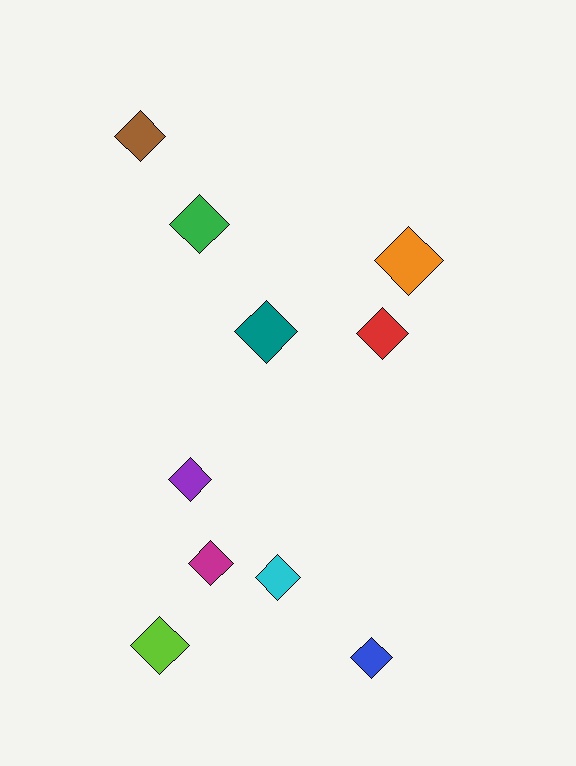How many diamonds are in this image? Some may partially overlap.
There are 10 diamonds.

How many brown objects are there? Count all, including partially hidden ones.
There is 1 brown object.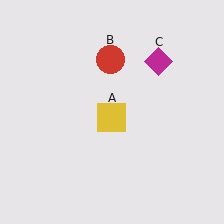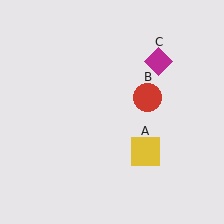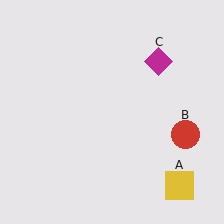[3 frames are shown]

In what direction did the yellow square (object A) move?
The yellow square (object A) moved down and to the right.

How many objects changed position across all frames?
2 objects changed position: yellow square (object A), red circle (object B).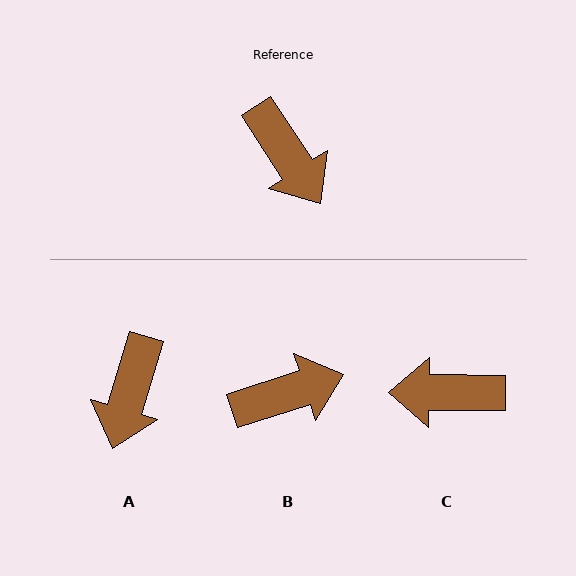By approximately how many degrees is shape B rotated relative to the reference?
Approximately 75 degrees counter-clockwise.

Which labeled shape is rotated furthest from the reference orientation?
C, about 124 degrees away.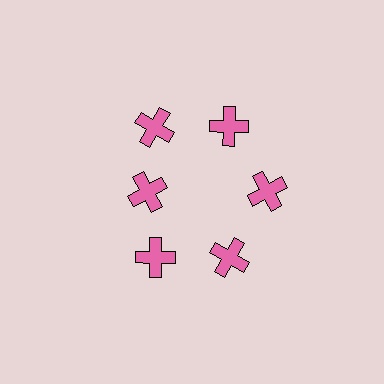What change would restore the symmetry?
The symmetry would be restored by moving it outward, back onto the ring so that all 6 crosses sit at equal angles and equal distance from the center.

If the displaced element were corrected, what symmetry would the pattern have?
It would have 6-fold rotational symmetry — the pattern would map onto itself every 60 degrees.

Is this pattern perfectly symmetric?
No. The 6 pink crosses are arranged in a ring, but one element near the 9 o'clock position is pulled inward toward the center, breaking the 6-fold rotational symmetry.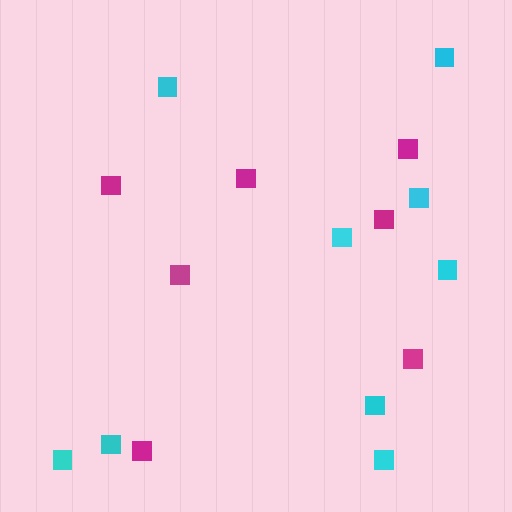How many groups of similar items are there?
There are 2 groups: one group of magenta squares (7) and one group of cyan squares (9).